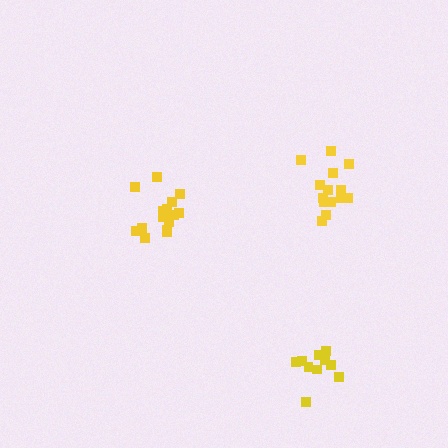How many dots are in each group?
Group 1: 16 dots, Group 2: 14 dots, Group 3: 10 dots (40 total).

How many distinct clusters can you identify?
There are 3 distinct clusters.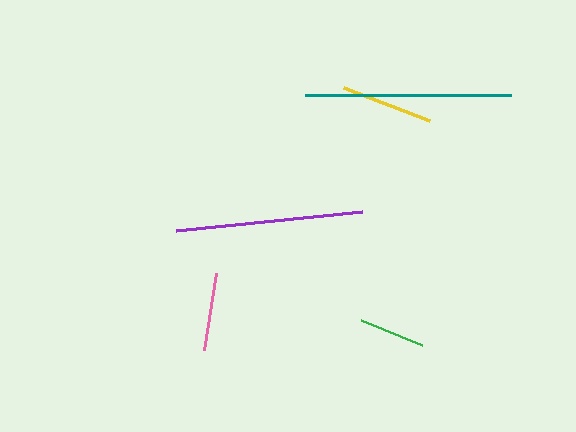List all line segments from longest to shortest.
From longest to shortest: teal, purple, yellow, pink, green.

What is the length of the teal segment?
The teal segment is approximately 206 pixels long.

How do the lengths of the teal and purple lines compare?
The teal and purple lines are approximately the same length.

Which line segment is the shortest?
The green line is the shortest at approximately 66 pixels.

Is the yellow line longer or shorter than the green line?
The yellow line is longer than the green line.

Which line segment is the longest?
The teal line is the longest at approximately 206 pixels.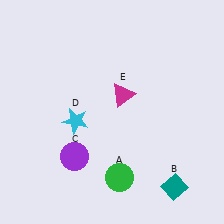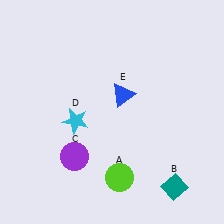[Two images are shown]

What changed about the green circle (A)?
In Image 1, A is green. In Image 2, it changed to lime.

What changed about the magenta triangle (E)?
In Image 1, E is magenta. In Image 2, it changed to blue.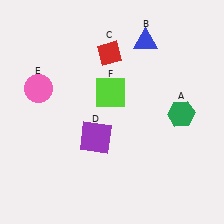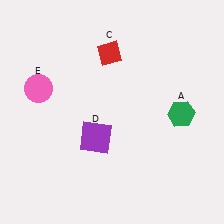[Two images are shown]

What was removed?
The lime square (F), the blue triangle (B) were removed in Image 2.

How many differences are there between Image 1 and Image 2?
There are 2 differences between the two images.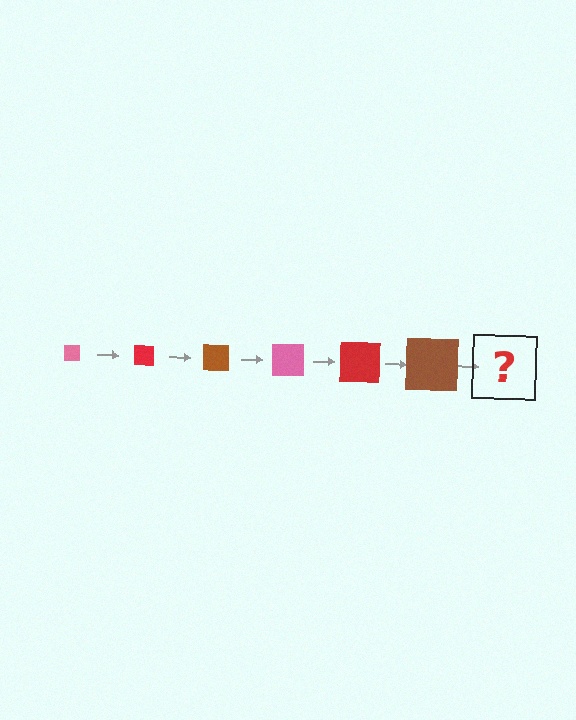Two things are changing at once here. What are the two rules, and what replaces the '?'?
The two rules are that the square grows larger each step and the color cycles through pink, red, and brown. The '?' should be a pink square, larger than the previous one.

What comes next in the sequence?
The next element should be a pink square, larger than the previous one.